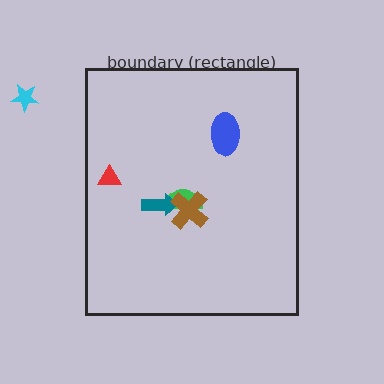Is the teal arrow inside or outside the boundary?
Inside.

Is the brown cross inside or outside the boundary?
Inside.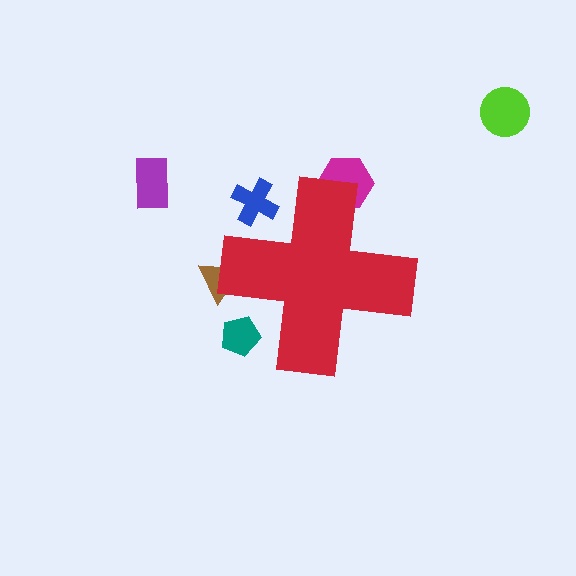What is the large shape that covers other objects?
A red cross.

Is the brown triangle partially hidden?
Yes, the brown triangle is partially hidden behind the red cross.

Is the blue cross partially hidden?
Yes, the blue cross is partially hidden behind the red cross.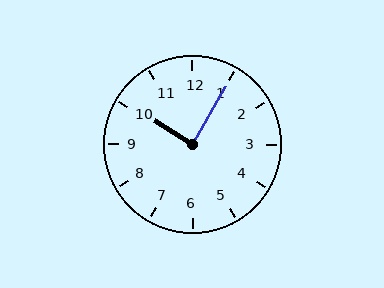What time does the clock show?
10:05.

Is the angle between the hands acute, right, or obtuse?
It is right.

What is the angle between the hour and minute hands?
Approximately 88 degrees.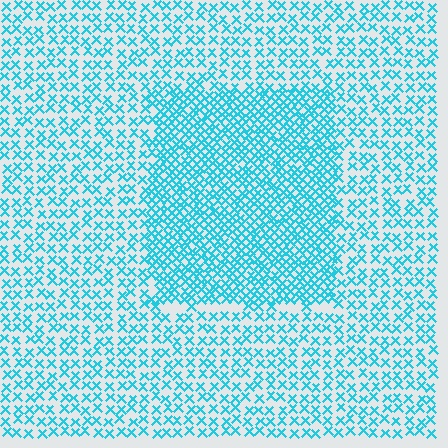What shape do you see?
I see a rectangle.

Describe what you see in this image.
The image contains small cyan elements arranged at two different densities. A rectangle-shaped region is visible where the elements are more densely packed than the surrounding area.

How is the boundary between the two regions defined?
The boundary is defined by a change in element density (approximately 2.0x ratio). All elements are the same color, size, and shape.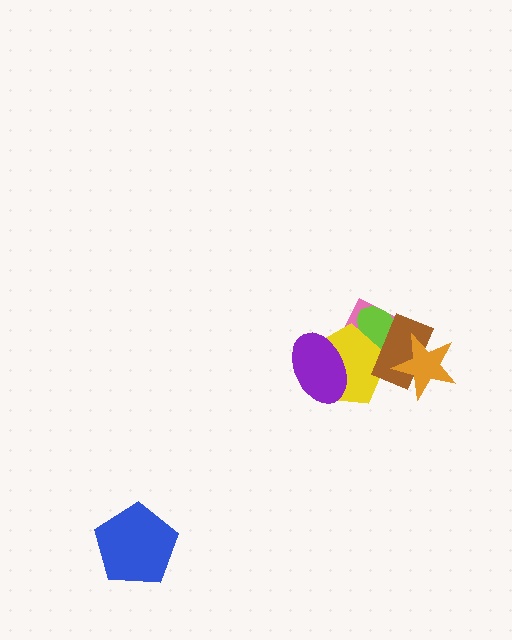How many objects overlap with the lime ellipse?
3 objects overlap with the lime ellipse.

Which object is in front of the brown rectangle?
The orange star is in front of the brown rectangle.